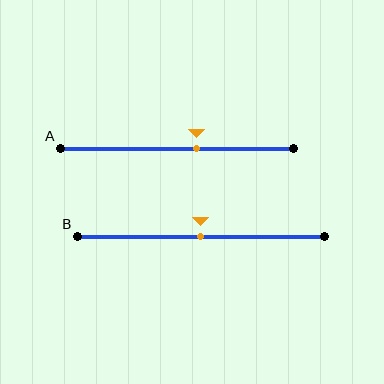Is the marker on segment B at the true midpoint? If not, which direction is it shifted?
Yes, the marker on segment B is at the true midpoint.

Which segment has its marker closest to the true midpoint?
Segment B has its marker closest to the true midpoint.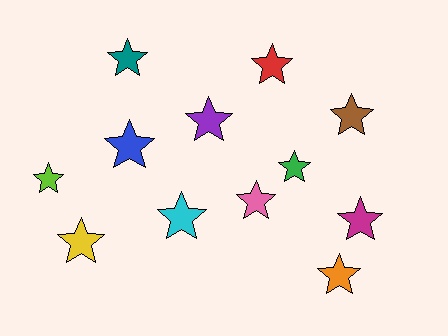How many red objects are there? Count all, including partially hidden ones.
There is 1 red object.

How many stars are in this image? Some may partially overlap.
There are 12 stars.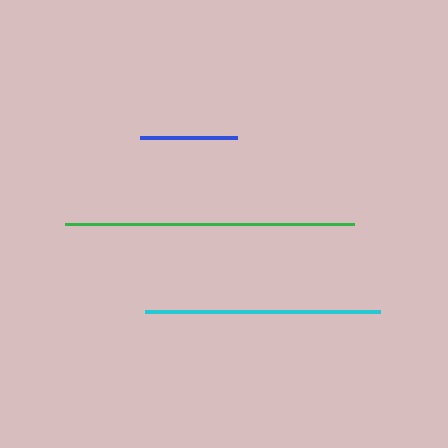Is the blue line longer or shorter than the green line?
The green line is longer than the blue line.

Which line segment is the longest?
The green line is the longest at approximately 290 pixels.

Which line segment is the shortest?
The blue line is the shortest at approximately 97 pixels.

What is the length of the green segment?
The green segment is approximately 290 pixels long.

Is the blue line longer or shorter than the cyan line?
The cyan line is longer than the blue line.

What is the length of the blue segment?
The blue segment is approximately 97 pixels long.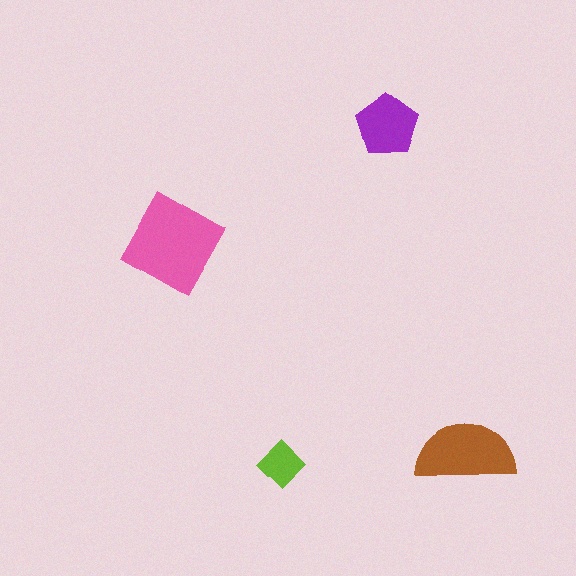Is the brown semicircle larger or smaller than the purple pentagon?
Larger.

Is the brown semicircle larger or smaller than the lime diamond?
Larger.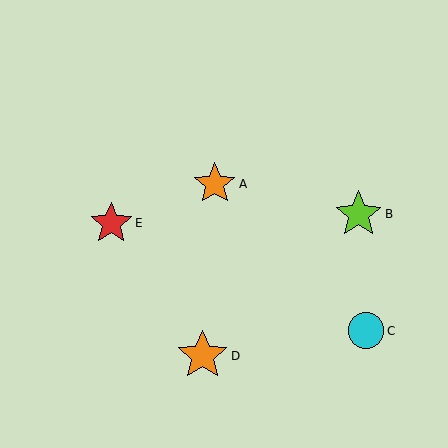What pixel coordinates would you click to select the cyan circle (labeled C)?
Click at (366, 331) to select the cyan circle C.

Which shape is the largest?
The orange star (labeled D) is the largest.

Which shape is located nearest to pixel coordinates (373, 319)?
The cyan circle (labeled C) at (366, 331) is nearest to that location.